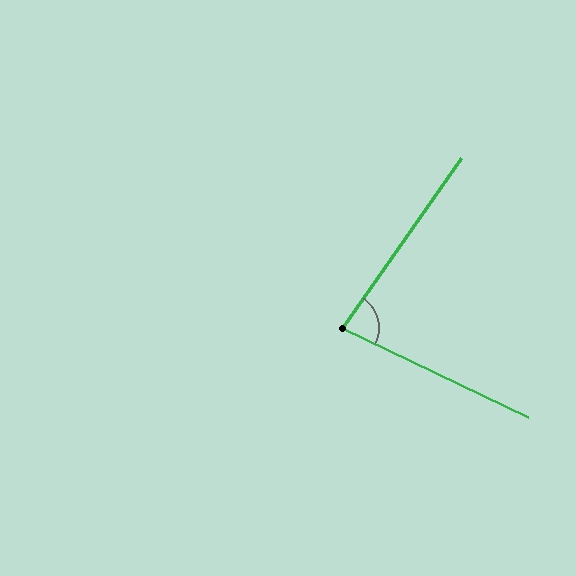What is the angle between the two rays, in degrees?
Approximately 80 degrees.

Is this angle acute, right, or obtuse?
It is acute.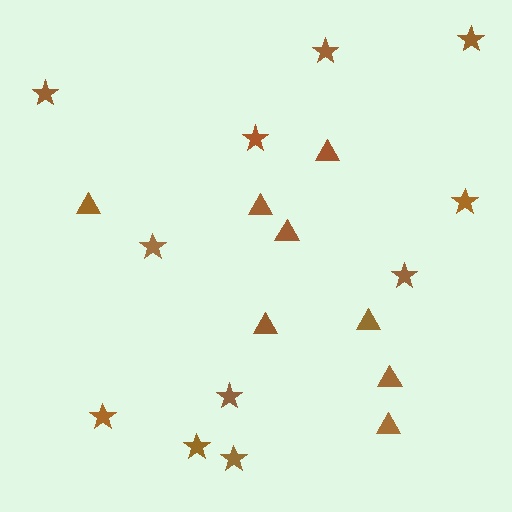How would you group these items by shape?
There are 2 groups: one group of triangles (8) and one group of stars (11).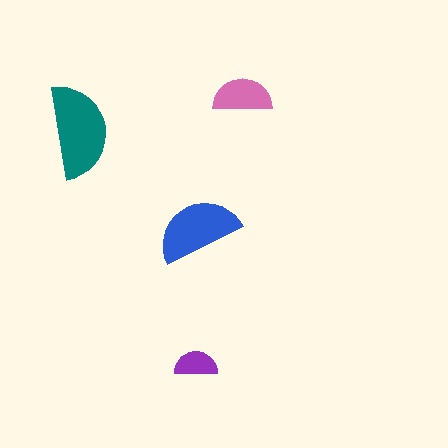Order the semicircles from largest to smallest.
the teal one, the blue one, the pink one, the purple one.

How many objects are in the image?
There are 4 objects in the image.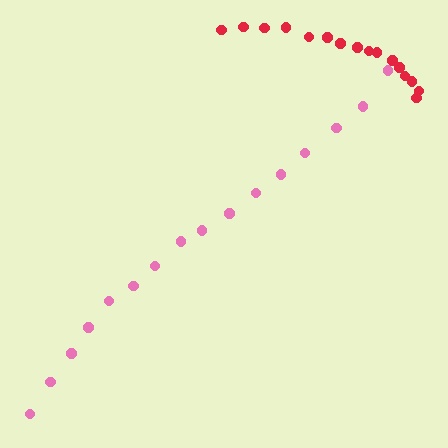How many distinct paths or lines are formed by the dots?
There are 2 distinct paths.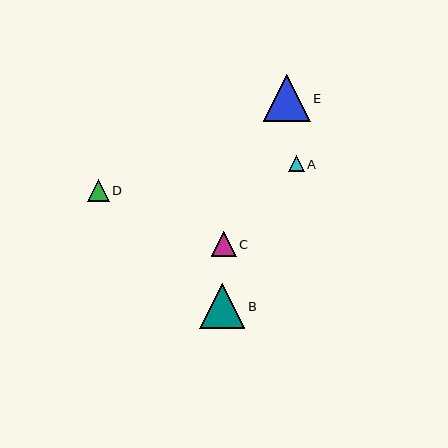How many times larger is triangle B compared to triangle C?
Triangle B is approximately 1.8 times the size of triangle C.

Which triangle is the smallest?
Triangle A is the smallest with a size of approximately 16 pixels.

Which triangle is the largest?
Triangle E is the largest with a size of approximately 47 pixels.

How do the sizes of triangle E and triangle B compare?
Triangle E and triangle B are approximately the same size.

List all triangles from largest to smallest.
From largest to smallest: E, B, C, D, A.